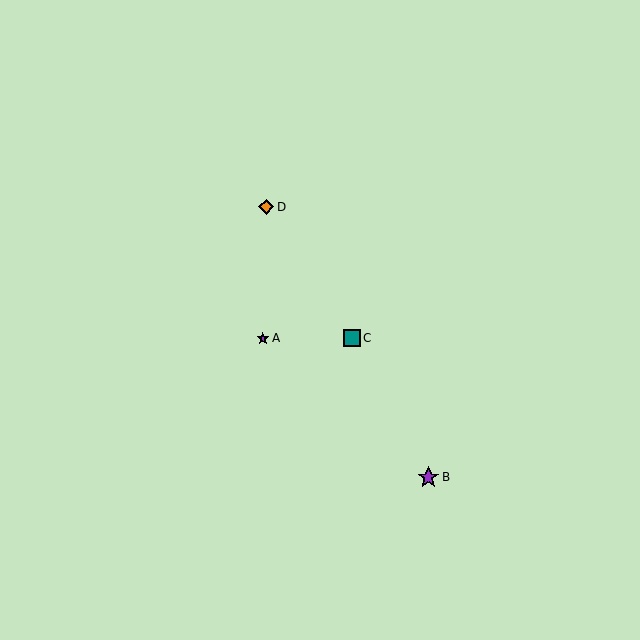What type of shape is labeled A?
Shape A is a purple star.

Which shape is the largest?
The purple star (labeled B) is the largest.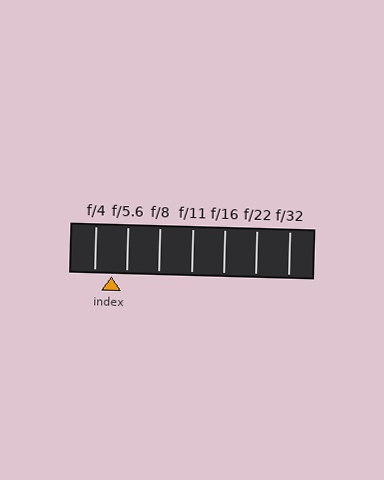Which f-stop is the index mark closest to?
The index mark is closest to f/5.6.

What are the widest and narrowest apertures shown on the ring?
The widest aperture shown is f/4 and the narrowest is f/32.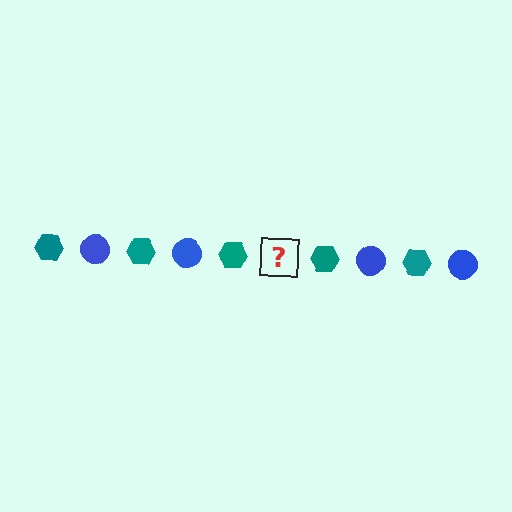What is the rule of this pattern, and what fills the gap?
The rule is that the pattern alternates between teal hexagon and blue circle. The gap should be filled with a blue circle.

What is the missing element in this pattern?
The missing element is a blue circle.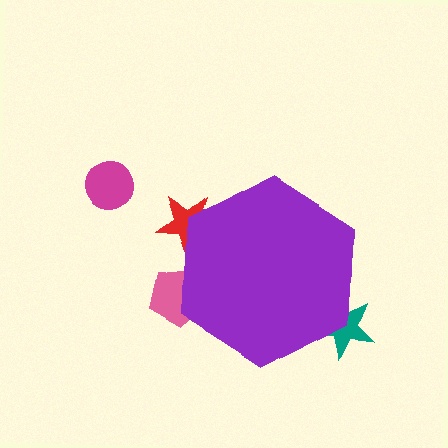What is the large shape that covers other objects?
A purple hexagon.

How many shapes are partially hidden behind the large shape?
3 shapes are partially hidden.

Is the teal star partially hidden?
Yes, the teal star is partially hidden behind the purple hexagon.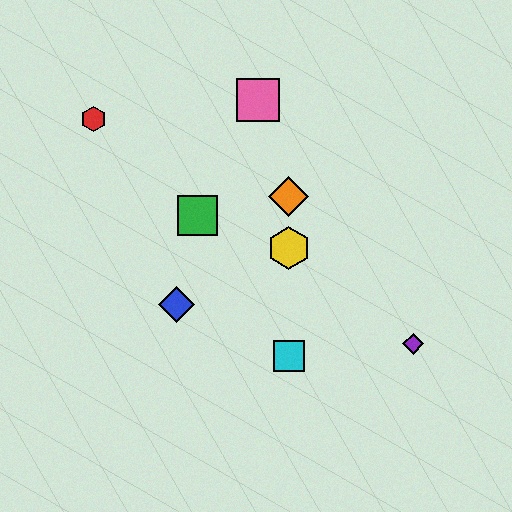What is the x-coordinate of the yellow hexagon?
The yellow hexagon is at x≈289.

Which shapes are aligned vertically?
The yellow hexagon, the orange diamond, the cyan square are aligned vertically.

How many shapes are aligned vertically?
3 shapes (the yellow hexagon, the orange diamond, the cyan square) are aligned vertically.